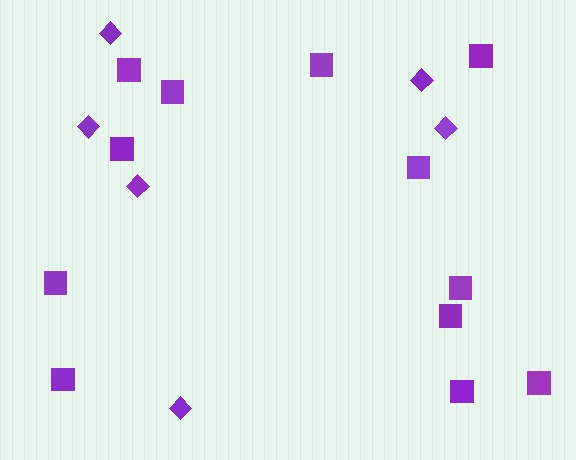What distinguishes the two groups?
There are 2 groups: one group of squares (12) and one group of diamonds (6).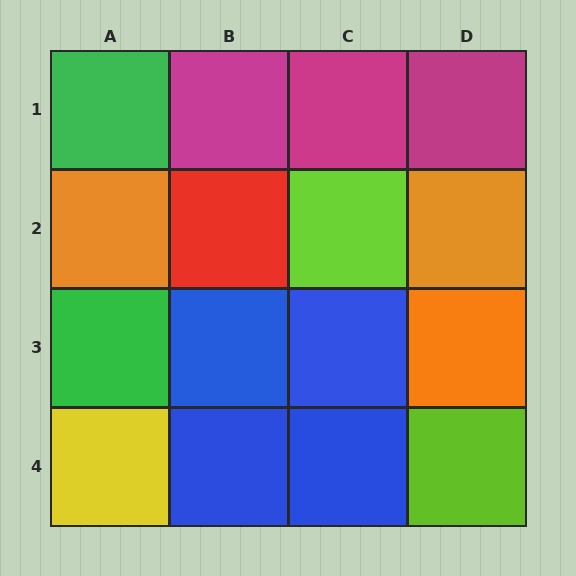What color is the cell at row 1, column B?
Magenta.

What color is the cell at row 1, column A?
Green.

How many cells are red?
1 cell is red.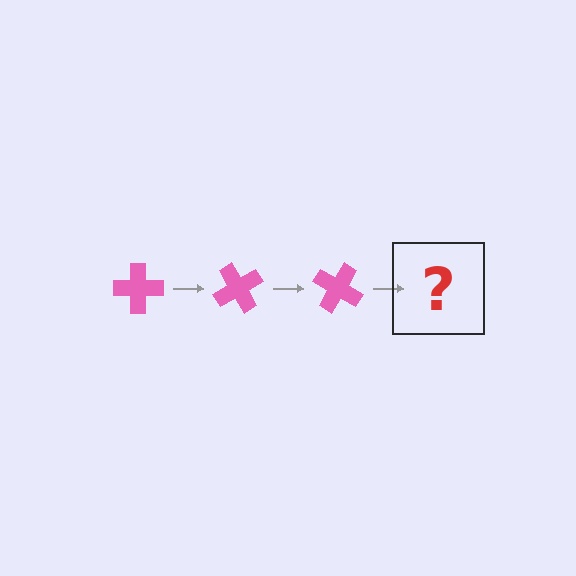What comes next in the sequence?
The next element should be a pink cross rotated 180 degrees.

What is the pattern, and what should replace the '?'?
The pattern is that the cross rotates 60 degrees each step. The '?' should be a pink cross rotated 180 degrees.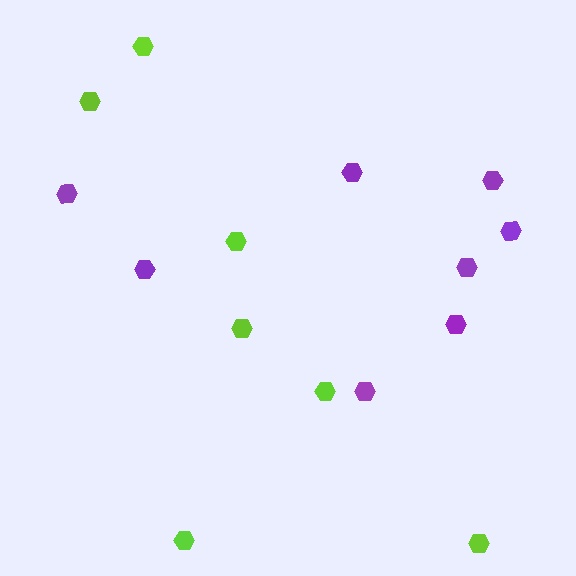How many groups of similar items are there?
There are 2 groups: one group of purple hexagons (8) and one group of lime hexagons (7).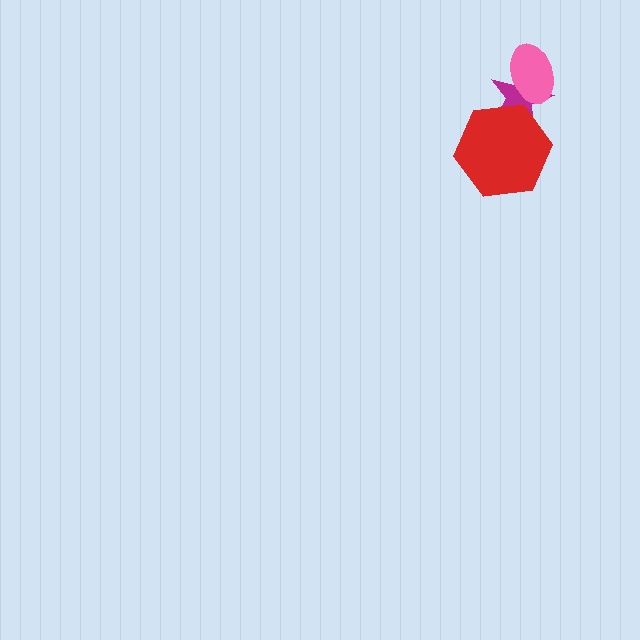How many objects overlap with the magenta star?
2 objects overlap with the magenta star.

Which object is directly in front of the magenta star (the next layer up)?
The red hexagon is directly in front of the magenta star.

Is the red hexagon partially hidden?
No, no other shape covers it.